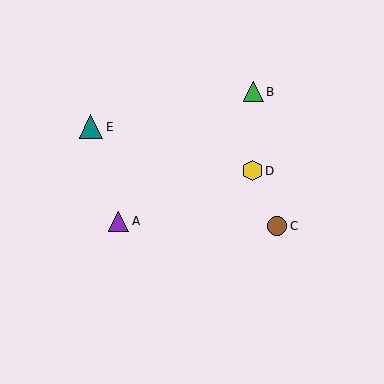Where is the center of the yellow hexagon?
The center of the yellow hexagon is at (252, 171).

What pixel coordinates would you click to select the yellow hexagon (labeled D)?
Click at (252, 171) to select the yellow hexagon D.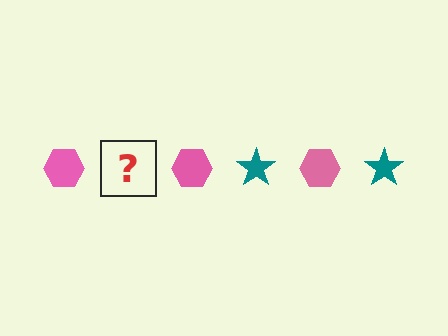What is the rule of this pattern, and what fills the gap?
The rule is that the pattern alternates between pink hexagon and teal star. The gap should be filled with a teal star.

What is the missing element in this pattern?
The missing element is a teal star.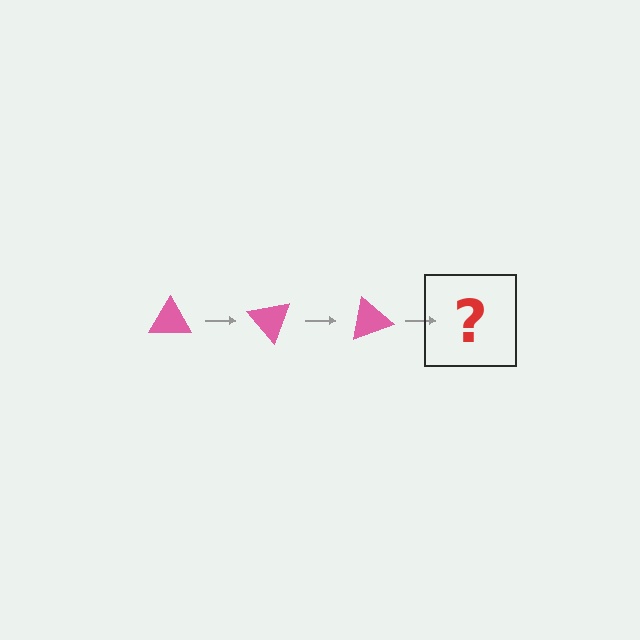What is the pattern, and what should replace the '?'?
The pattern is that the triangle rotates 50 degrees each step. The '?' should be a pink triangle rotated 150 degrees.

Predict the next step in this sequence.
The next step is a pink triangle rotated 150 degrees.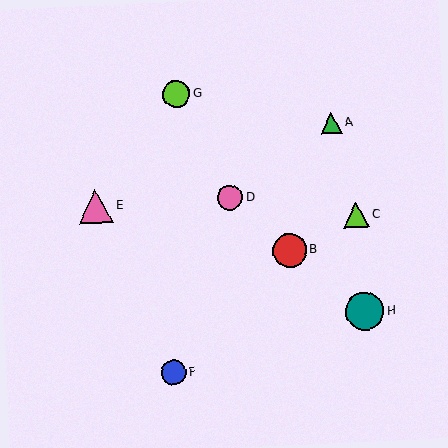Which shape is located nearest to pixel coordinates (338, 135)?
The green triangle (labeled A) at (331, 123) is nearest to that location.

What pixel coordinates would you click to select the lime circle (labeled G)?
Click at (176, 94) to select the lime circle G.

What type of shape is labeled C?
Shape C is a lime triangle.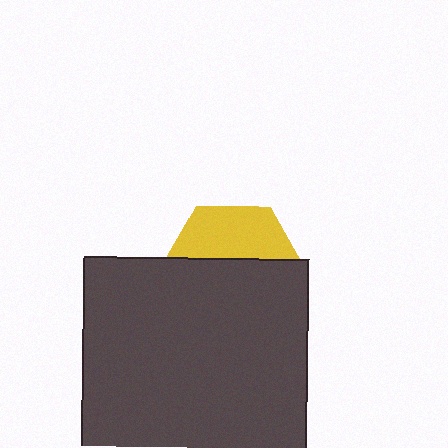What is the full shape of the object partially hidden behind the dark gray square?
The partially hidden object is a yellow hexagon.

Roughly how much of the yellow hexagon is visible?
A small part of it is visible (roughly 37%).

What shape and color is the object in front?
The object in front is a dark gray square.